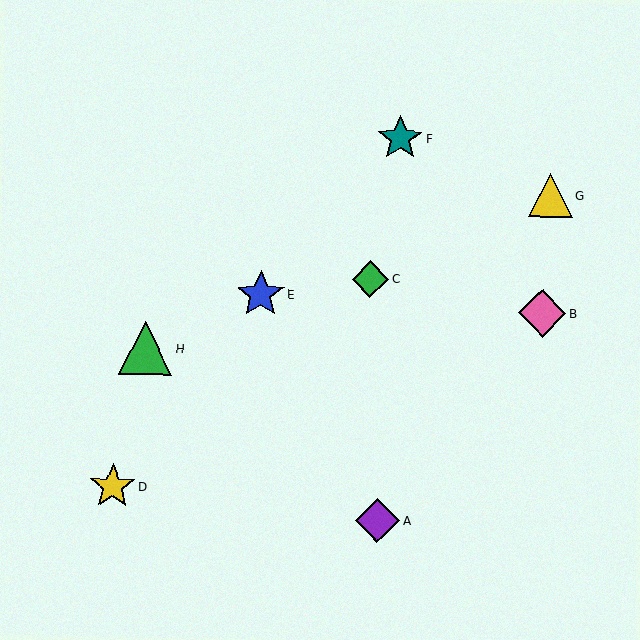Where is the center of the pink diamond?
The center of the pink diamond is at (542, 313).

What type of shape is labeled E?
Shape E is a blue star.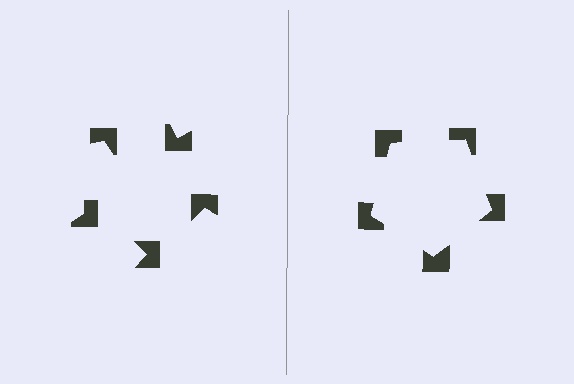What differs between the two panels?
The notched squares are positioned identically on both sides; only the wedge orientations differ. On the right they align to a pentagon; on the left they are misaligned.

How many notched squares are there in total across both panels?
10 — 5 on each side.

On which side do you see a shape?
An illusory pentagon appears on the right side. On the left side the wedge cuts are rotated, so no coherent shape forms.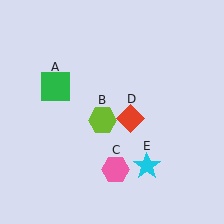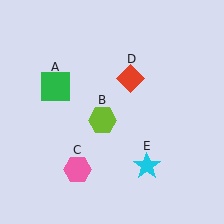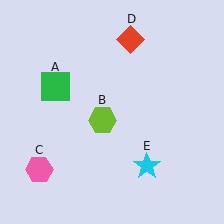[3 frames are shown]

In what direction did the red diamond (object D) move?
The red diamond (object D) moved up.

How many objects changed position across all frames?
2 objects changed position: pink hexagon (object C), red diamond (object D).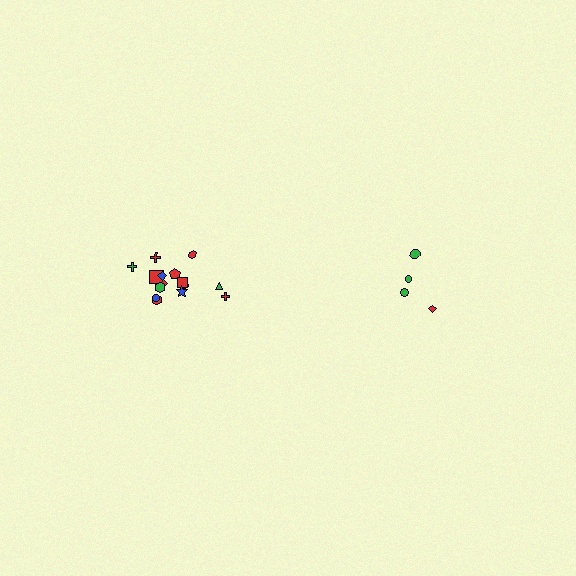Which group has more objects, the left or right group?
The left group.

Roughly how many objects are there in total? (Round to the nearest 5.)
Roughly 20 objects in total.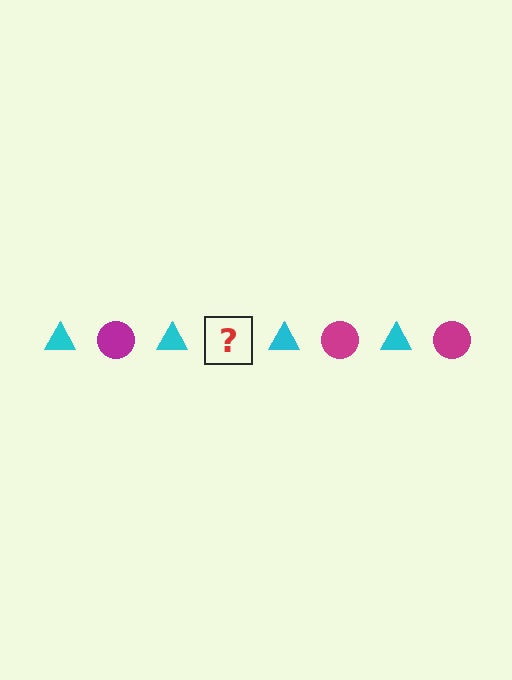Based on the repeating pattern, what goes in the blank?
The blank should be a magenta circle.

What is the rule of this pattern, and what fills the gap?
The rule is that the pattern alternates between cyan triangle and magenta circle. The gap should be filled with a magenta circle.